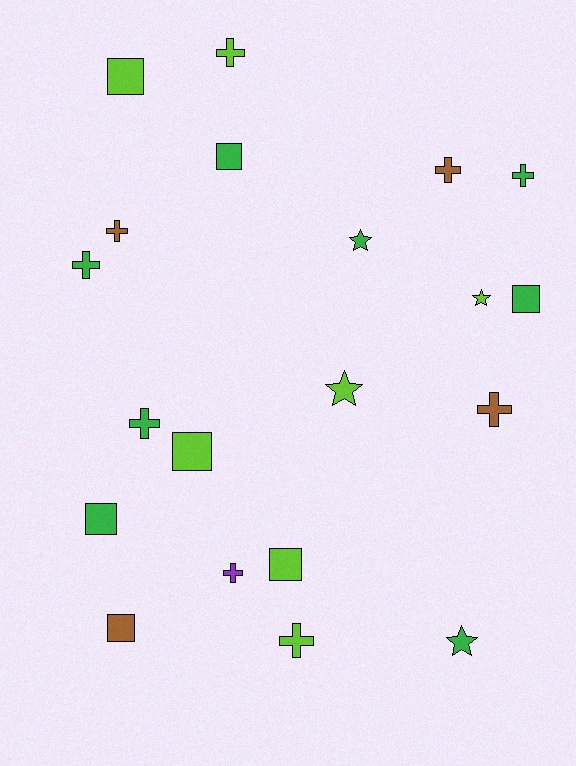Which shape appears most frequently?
Cross, with 9 objects.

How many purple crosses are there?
There is 1 purple cross.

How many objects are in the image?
There are 20 objects.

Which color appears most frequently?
Green, with 8 objects.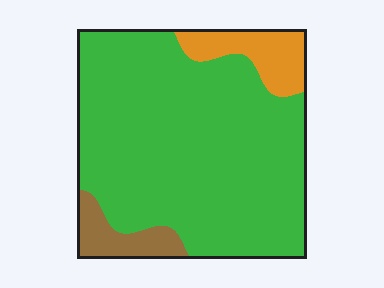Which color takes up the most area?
Green, at roughly 80%.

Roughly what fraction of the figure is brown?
Brown takes up less than a sixth of the figure.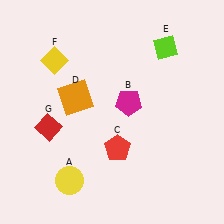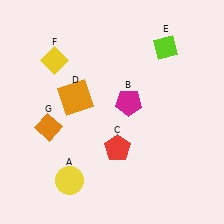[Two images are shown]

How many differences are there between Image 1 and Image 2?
There is 1 difference between the two images.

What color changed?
The diamond (G) changed from red in Image 1 to orange in Image 2.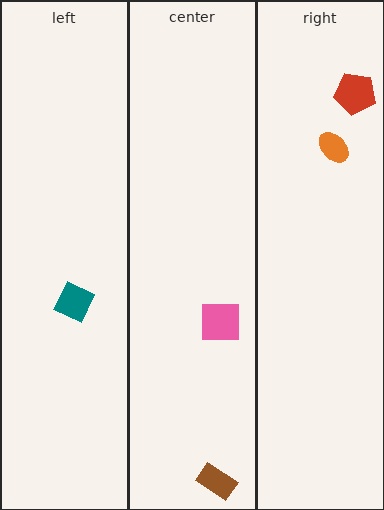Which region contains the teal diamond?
The left region.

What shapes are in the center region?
The brown rectangle, the pink square.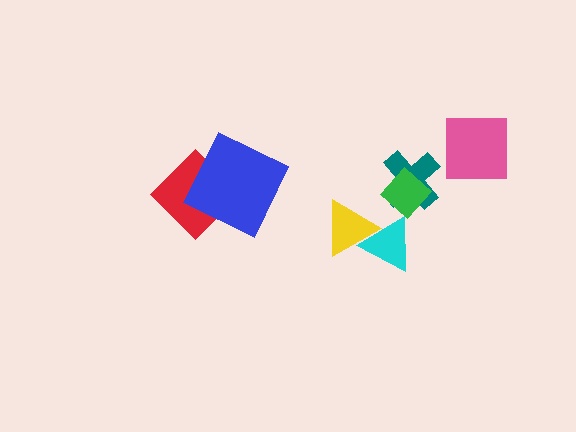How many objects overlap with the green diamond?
1 object overlaps with the green diamond.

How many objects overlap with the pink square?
0 objects overlap with the pink square.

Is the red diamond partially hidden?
Yes, it is partially covered by another shape.